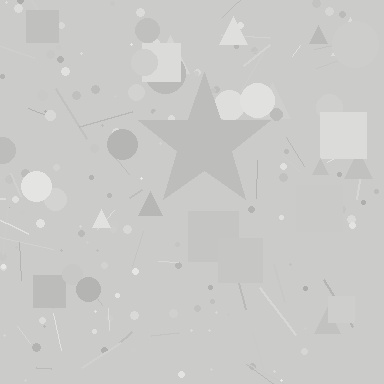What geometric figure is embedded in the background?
A star is embedded in the background.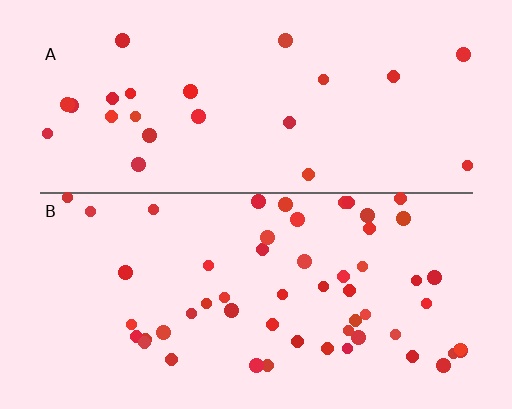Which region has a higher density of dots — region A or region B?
B (the bottom).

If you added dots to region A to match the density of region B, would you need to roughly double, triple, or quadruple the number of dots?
Approximately double.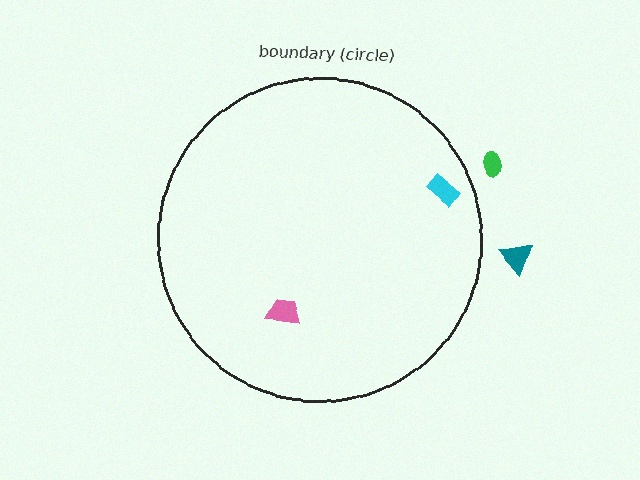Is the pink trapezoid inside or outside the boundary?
Inside.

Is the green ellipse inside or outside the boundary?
Outside.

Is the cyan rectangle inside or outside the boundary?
Inside.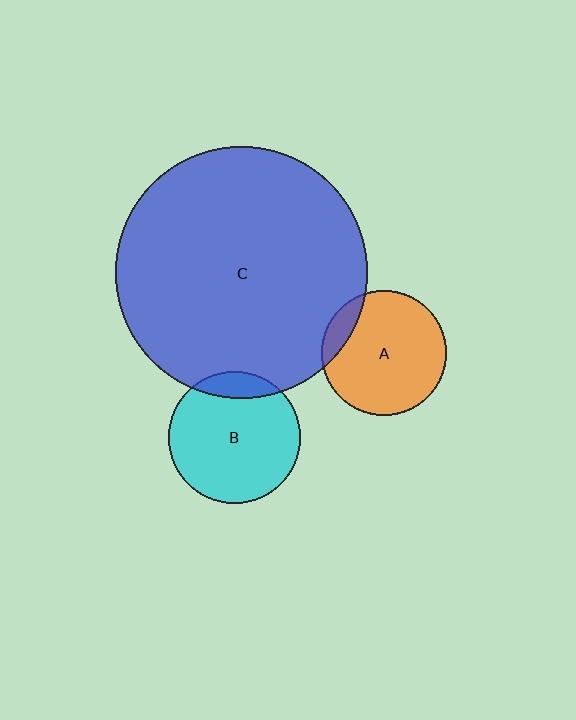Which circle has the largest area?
Circle C (blue).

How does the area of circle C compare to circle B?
Approximately 3.6 times.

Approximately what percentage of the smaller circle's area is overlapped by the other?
Approximately 10%.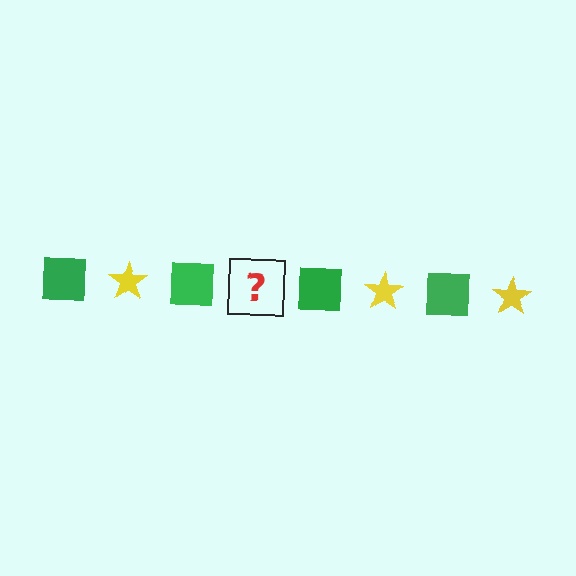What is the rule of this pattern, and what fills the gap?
The rule is that the pattern alternates between green square and yellow star. The gap should be filled with a yellow star.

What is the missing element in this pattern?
The missing element is a yellow star.